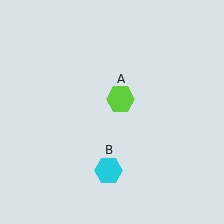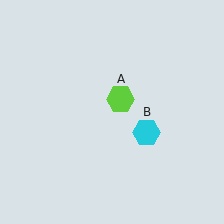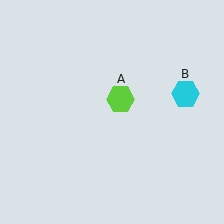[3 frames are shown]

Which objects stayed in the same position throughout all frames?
Lime hexagon (object A) remained stationary.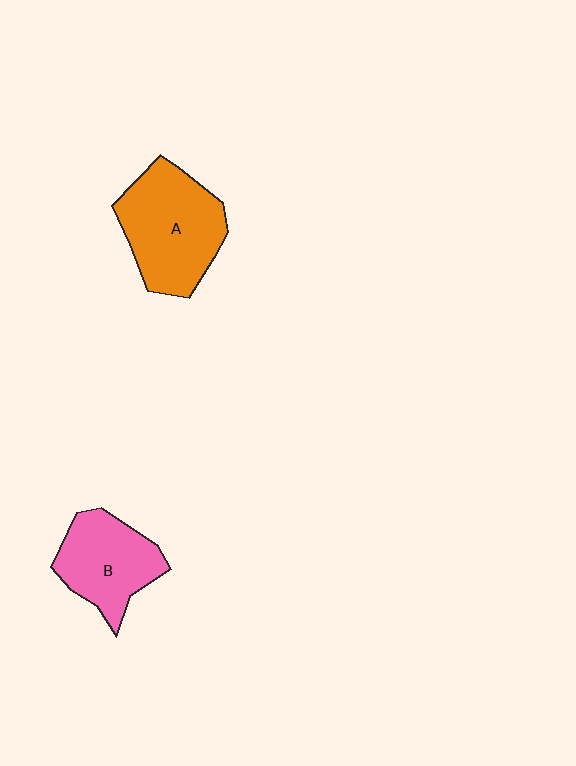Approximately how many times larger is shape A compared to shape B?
Approximately 1.3 times.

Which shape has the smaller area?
Shape B (pink).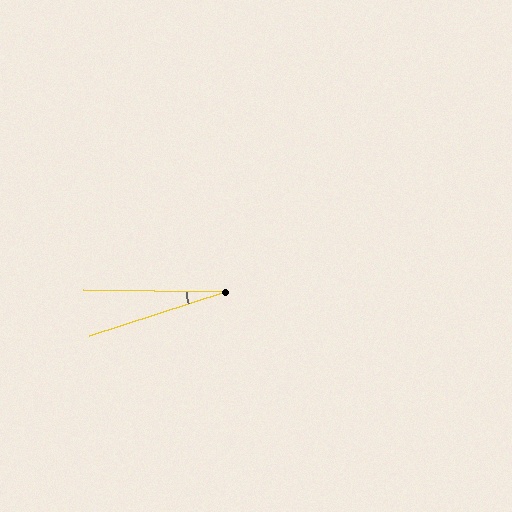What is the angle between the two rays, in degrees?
Approximately 19 degrees.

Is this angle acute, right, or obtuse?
It is acute.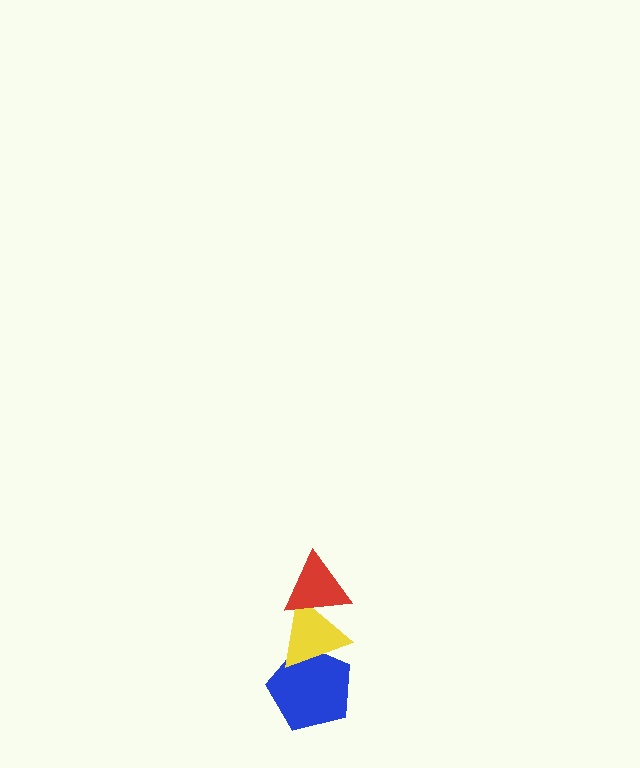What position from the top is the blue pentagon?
The blue pentagon is 3rd from the top.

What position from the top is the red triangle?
The red triangle is 1st from the top.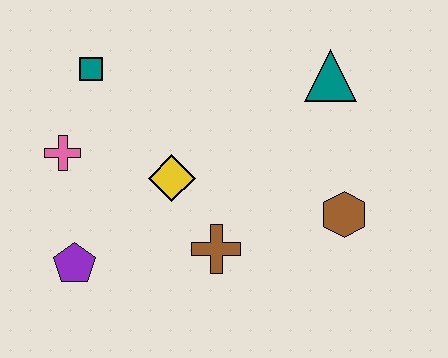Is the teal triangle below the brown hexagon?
No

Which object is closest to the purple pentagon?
The pink cross is closest to the purple pentagon.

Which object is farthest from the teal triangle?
The purple pentagon is farthest from the teal triangle.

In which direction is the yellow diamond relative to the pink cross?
The yellow diamond is to the right of the pink cross.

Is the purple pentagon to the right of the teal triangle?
No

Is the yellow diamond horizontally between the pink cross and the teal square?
No